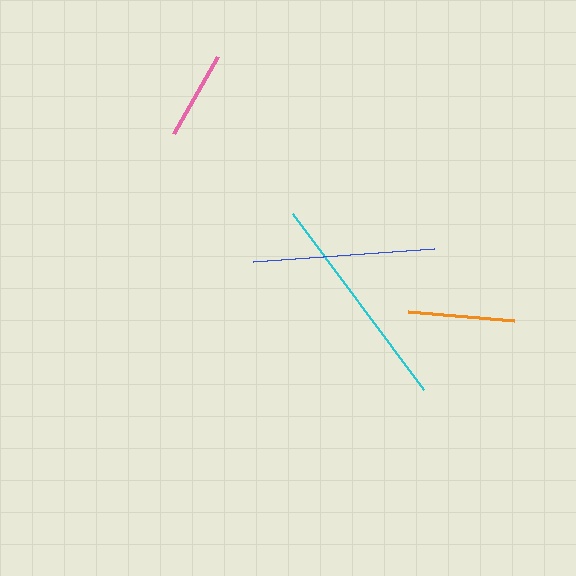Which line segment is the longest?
The cyan line is the longest at approximately 219 pixels.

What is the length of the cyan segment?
The cyan segment is approximately 219 pixels long.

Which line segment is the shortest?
The pink line is the shortest at approximately 89 pixels.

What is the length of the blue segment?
The blue segment is approximately 182 pixels long.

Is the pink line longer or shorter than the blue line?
The blue line is longer than the pink line.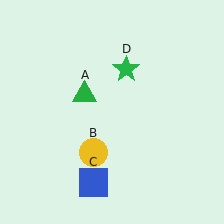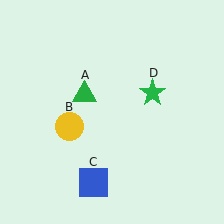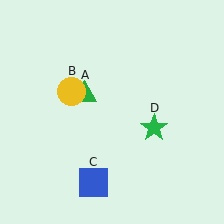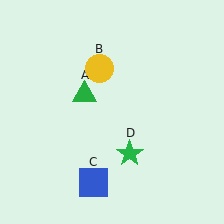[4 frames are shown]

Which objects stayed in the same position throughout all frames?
Green triangle (object A) and blue square (object C) remained stationary.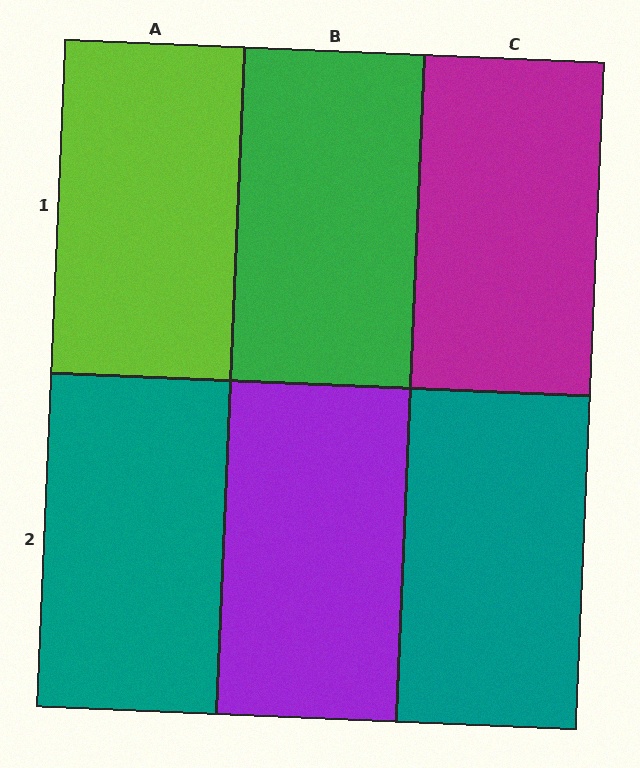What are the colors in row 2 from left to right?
Teal, purple, teal.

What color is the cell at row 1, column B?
Green.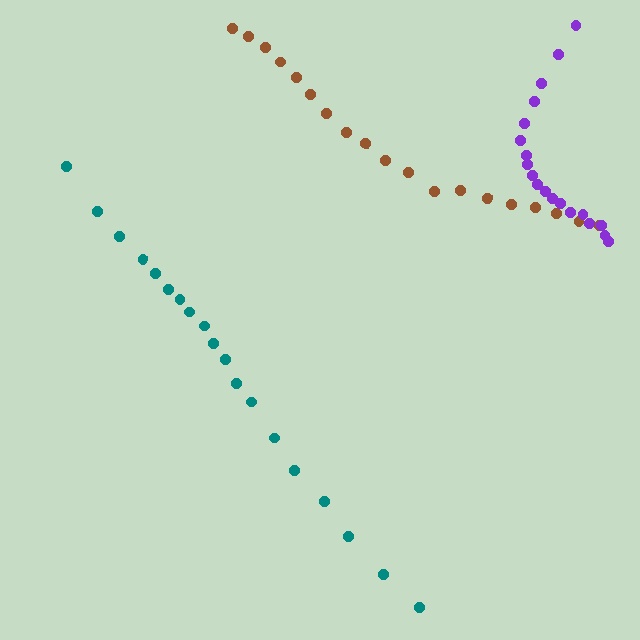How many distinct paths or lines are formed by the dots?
There are 3 distinct paths.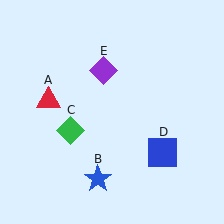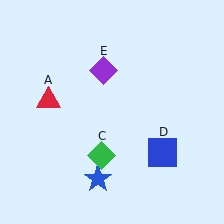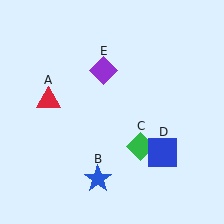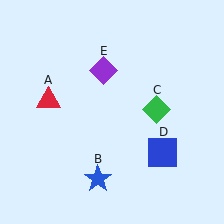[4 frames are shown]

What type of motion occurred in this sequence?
The green diamond (object C) rotated counterclockwise around the center of the scene.